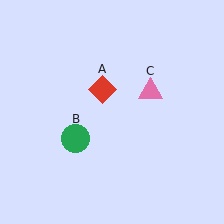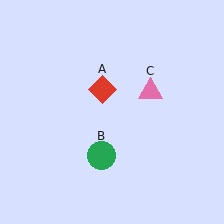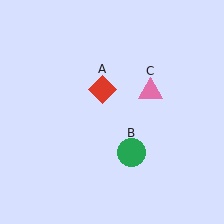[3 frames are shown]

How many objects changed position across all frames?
1 object changed position: green circle (object B).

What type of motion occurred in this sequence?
The green circle (object B) rotated counterclockwise around the center of the scene.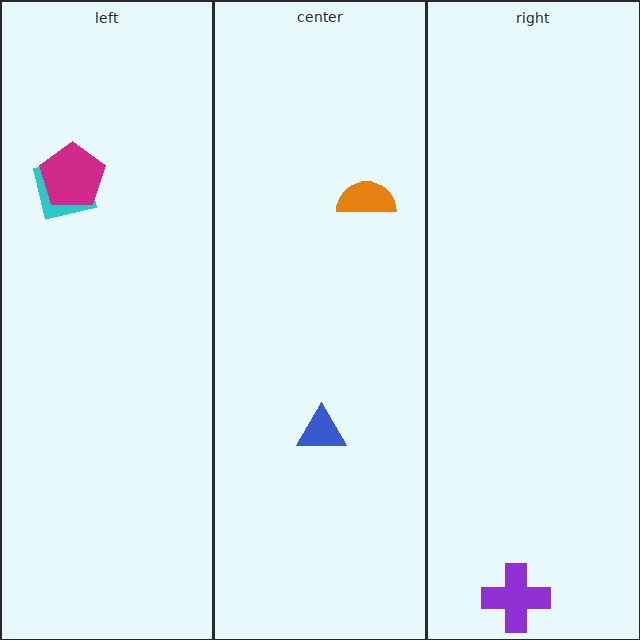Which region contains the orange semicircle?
The center region.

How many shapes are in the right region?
1.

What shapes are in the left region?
The cyan square, the magenta pentagon.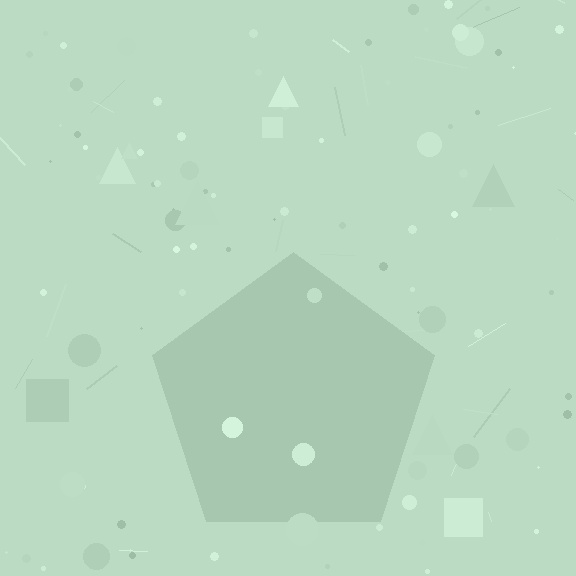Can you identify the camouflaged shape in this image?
The camouflaged shape is a pentagon.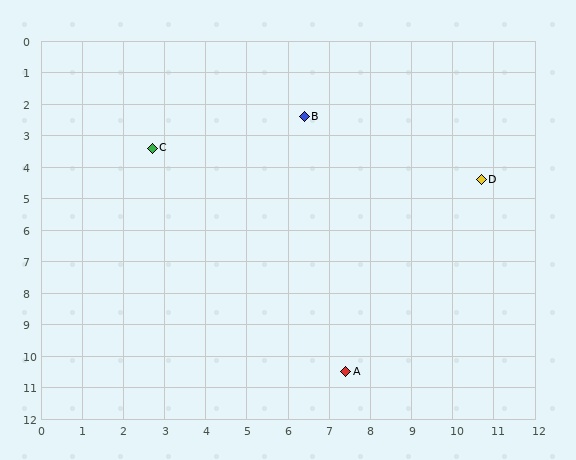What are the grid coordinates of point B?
Point B is at approximately (6.4, 2.4).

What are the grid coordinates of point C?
Point C is at approximately (2.7, 3.4).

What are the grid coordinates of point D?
Point D is at approximately (10.7, 4.4).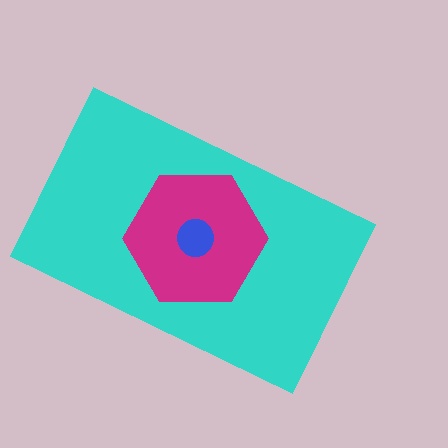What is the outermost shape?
The cyan rectangle.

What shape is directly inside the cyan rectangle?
The magenta hexagon.